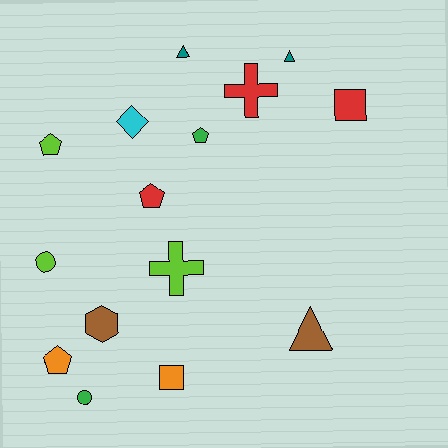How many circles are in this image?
There are 2 circles.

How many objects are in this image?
There are 15 objects.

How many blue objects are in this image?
There are no blue objects.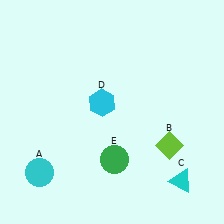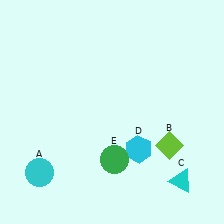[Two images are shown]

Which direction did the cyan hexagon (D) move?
The cyan hexagon (D) moved down.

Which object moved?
The cyan hexagon (D) moved down.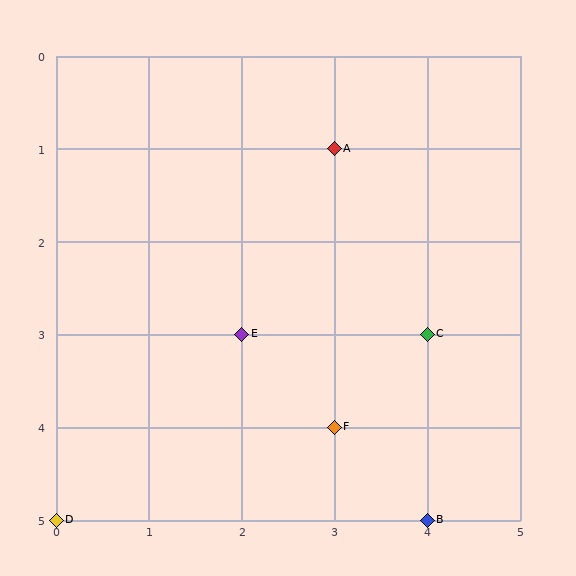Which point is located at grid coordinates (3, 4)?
Point F is at (3, 4).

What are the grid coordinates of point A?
Point A is at grid coordinates (3, 1).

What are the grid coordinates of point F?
Point F is at grid coordinates (3, 4).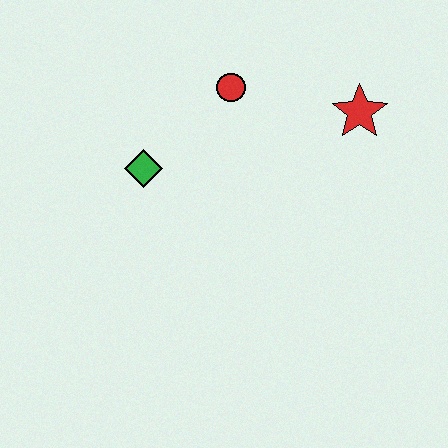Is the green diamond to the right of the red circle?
No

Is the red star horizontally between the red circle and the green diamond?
No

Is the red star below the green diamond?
No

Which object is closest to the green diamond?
The red circle is closest to the green diamond.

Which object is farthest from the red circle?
The red star is farthest from the red circle.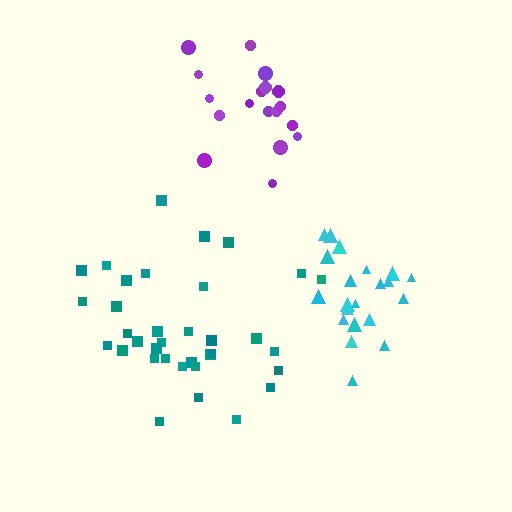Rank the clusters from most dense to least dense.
cyan, purple, teal.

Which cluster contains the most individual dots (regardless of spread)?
Teal (35).